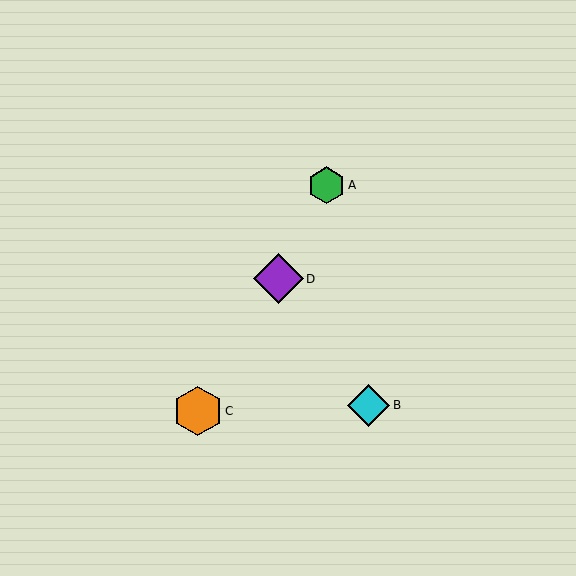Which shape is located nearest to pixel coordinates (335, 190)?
The green hexagon (labeled A) at (327, 185) is nearest to that location.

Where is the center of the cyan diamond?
The center of the cyan diamond is at (369, 405).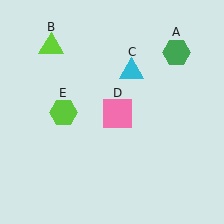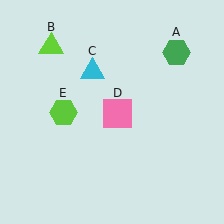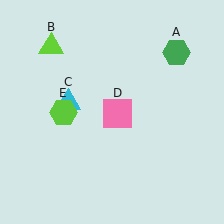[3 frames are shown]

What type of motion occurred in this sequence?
The cyan triangle (object C) rotated counterclockwise around the center of the scene.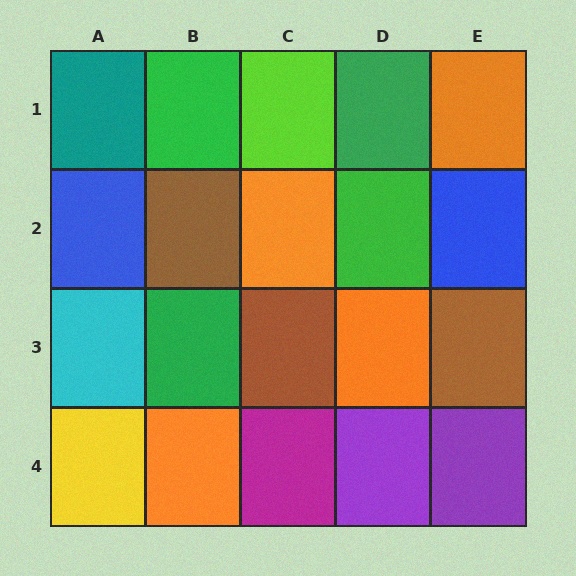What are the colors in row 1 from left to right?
Teal, green, lime, green, orange.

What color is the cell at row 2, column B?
Brown.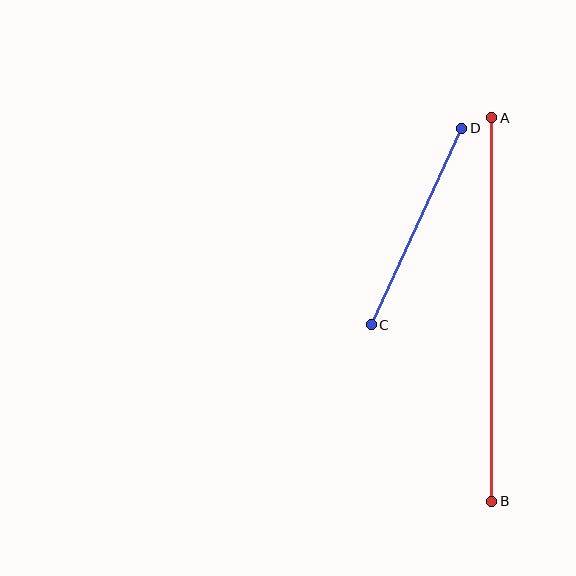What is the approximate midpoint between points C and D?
The midpoint is at approximately (416, 227) pixels.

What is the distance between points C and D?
The distance is approximately 217 pixels.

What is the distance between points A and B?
The distance is approximately 384 pixels.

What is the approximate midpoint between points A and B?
The midpoint is at approximately (492, 310) pixels.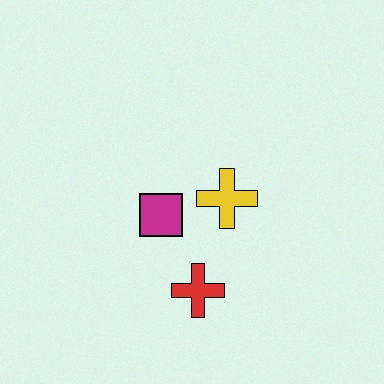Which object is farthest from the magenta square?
The red cross is farthest from the magenta square.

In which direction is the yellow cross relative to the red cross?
The yellow cross is above the red cross.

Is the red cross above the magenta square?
No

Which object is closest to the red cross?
The magenta square is closest to the red cross.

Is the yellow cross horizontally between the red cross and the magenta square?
No